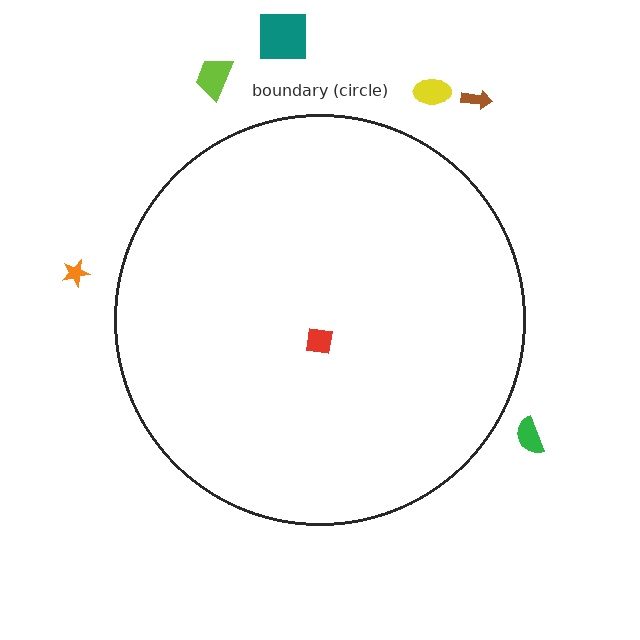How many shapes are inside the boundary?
1 inside, 6 outside.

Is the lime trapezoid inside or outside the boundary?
Outside.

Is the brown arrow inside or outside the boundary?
Outside.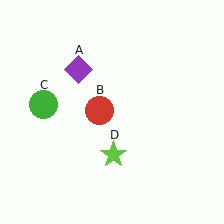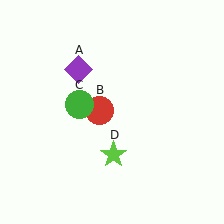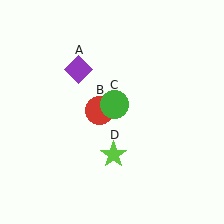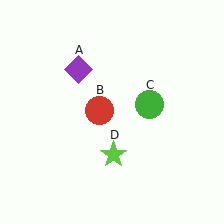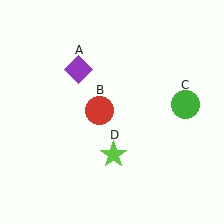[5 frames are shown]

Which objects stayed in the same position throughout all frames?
Purple diamond (object A) and red circle (object B) and lime star (object D) remained stationary.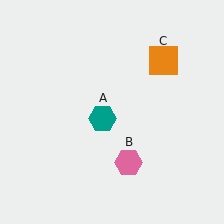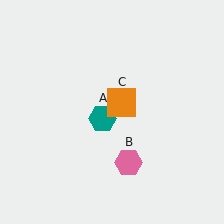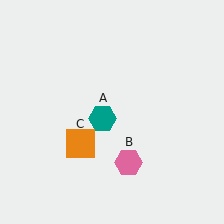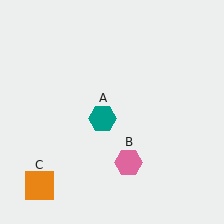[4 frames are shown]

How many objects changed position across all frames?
1 object changed position: orange square (object C).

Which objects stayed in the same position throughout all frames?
Teal hexagon (object A) and pink hexagon (object B) remained stationary.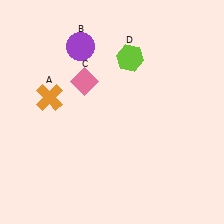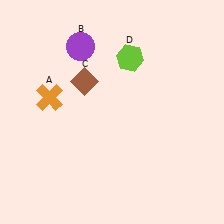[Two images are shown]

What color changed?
The diamond (C) changed from pink in Image 1 to brown in Image 2.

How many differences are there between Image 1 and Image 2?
There is 1 difference between the two images.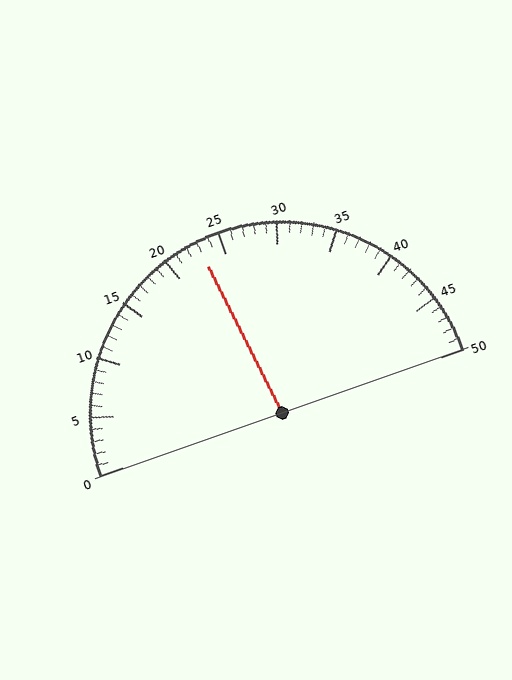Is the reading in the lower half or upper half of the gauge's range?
The reading is in the lower half of the range (0 to 50).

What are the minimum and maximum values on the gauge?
The gauge ranges from 0 to 50.